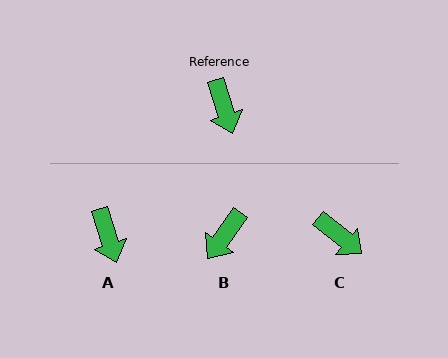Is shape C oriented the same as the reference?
No, it is off by about 33 degrees.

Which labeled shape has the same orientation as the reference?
A.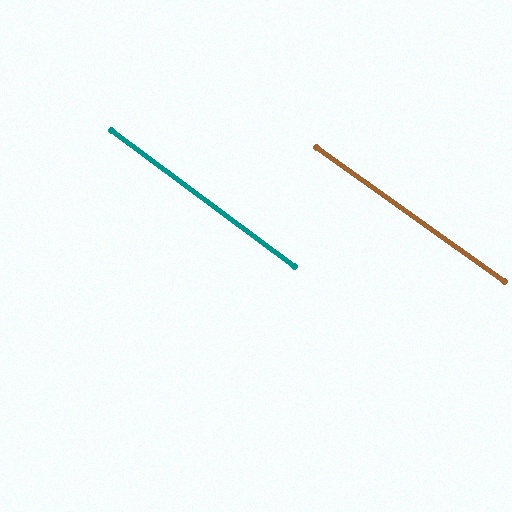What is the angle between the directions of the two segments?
Approximately 1 degree.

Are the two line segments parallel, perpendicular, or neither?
Parallel — their directions differ by only 1.2°.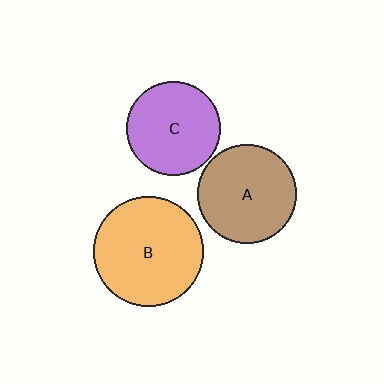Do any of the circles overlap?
No, none of the circles overlap.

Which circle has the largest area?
Circle B (orange).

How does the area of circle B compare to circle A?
Approximately 1.2 times.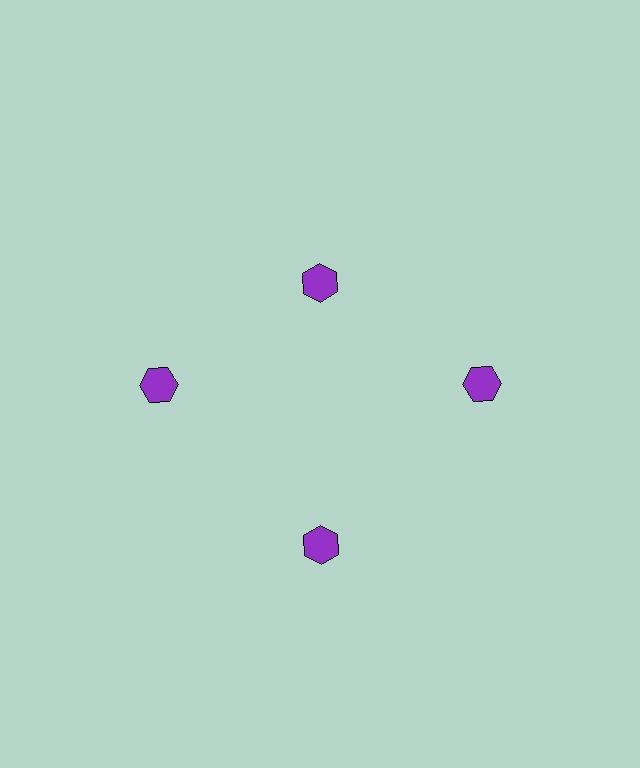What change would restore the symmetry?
The symmetry would be restored by moving it outward, back onto the ring so that all 4 hexagons sit at equal angles and equal distance from the center.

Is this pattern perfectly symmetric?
No. The 4 purple hexagons are arranged in a ring, but one element near the 12 o'clock position is pulled inward toward the center, breaking the 4-fold rotational symmetry.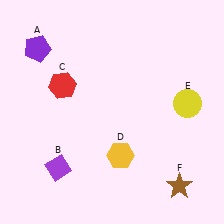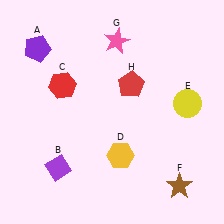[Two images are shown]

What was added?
A pink star (G), a red pentagon (H) were added in Image 2.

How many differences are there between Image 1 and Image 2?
There are 2 differences between the two images.